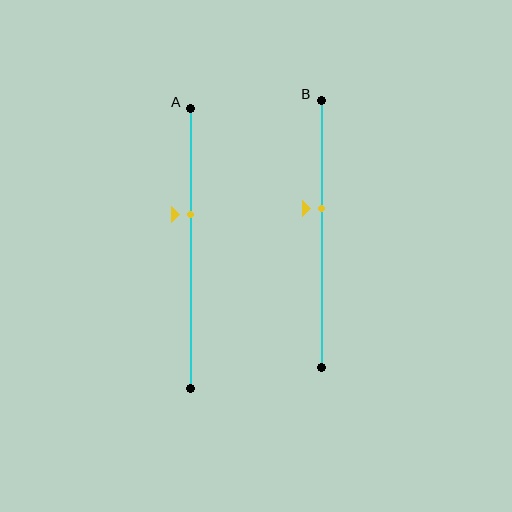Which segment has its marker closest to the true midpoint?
Segment B has its marker closest to the true midpoint.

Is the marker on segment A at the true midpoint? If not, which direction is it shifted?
No, the marker on segment A is shifted upward by about 12% of the segment length.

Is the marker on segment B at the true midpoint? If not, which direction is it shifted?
No, the marker on segment B is shifted upward by about 10% of the segment length.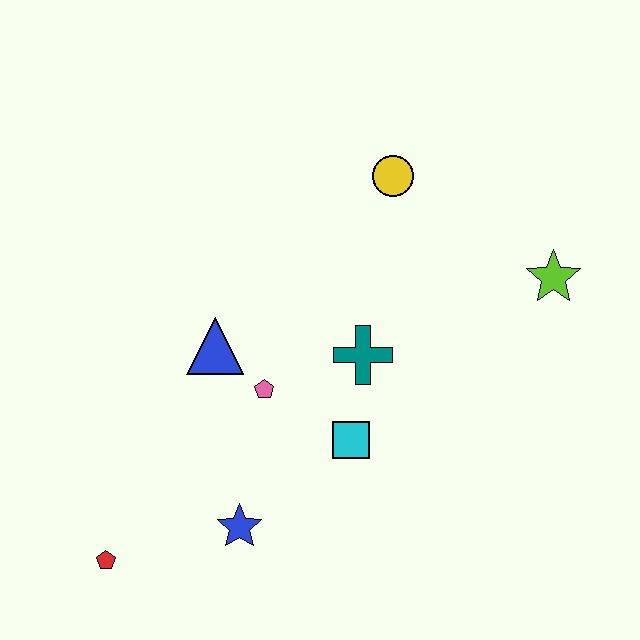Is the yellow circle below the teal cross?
No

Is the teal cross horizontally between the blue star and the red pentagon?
No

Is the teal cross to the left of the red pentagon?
No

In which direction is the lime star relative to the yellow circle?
The lime star is to the right of the yellow circle.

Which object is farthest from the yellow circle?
The red pentagon is farthest from the yellow circle.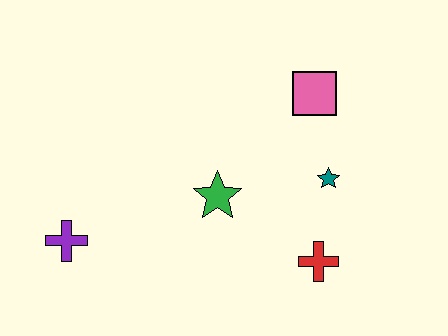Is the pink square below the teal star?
No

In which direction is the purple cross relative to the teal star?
The purple cross is to the left of the teal star.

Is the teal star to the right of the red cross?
Yes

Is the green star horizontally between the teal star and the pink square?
No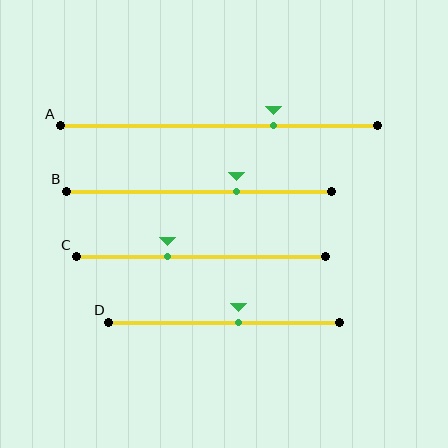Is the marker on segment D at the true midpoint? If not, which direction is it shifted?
No, the marker on segment D is shifted to the right by about 6% of the segment length.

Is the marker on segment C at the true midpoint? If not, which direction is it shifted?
No, the marker on segment C is shifted to the left by about 13% of the segment length.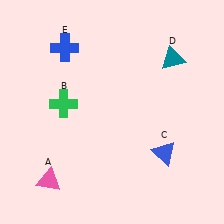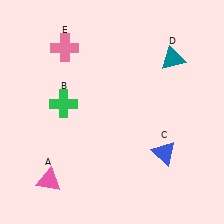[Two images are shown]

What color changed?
The cross (E) changed from blue in Image 1 to pink in Image 2.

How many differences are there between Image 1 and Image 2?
There is 1 difference between the two images.